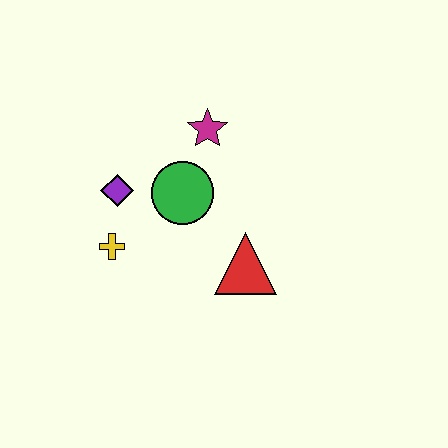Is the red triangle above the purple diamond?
No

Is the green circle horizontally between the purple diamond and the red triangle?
Yes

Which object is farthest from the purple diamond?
The red triangle is farthest from the purple diamond.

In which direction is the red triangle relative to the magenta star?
The red triangle is below the magenta star.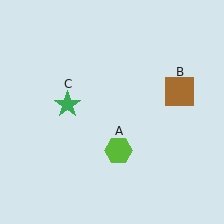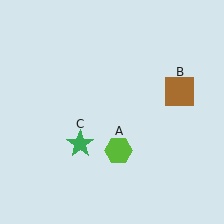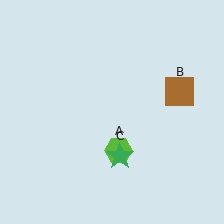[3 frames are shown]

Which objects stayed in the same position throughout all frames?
Lime hexagon (object A) and brown square (object B) remained stationary.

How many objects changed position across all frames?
1 object changed position: green star (object C).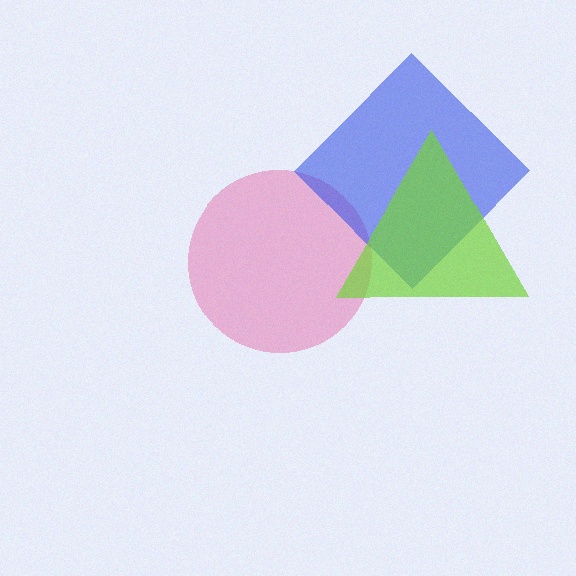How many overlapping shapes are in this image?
There are 3 overlapping shapes in the image.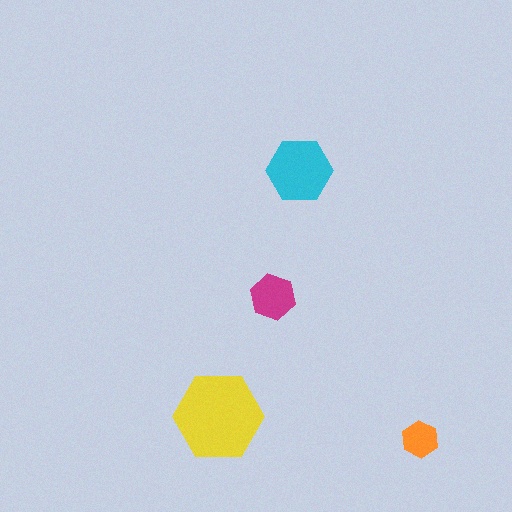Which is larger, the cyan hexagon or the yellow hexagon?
The yellow one.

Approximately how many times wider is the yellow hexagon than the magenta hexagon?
About 2 times wider.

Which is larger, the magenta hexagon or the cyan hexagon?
The cyan one.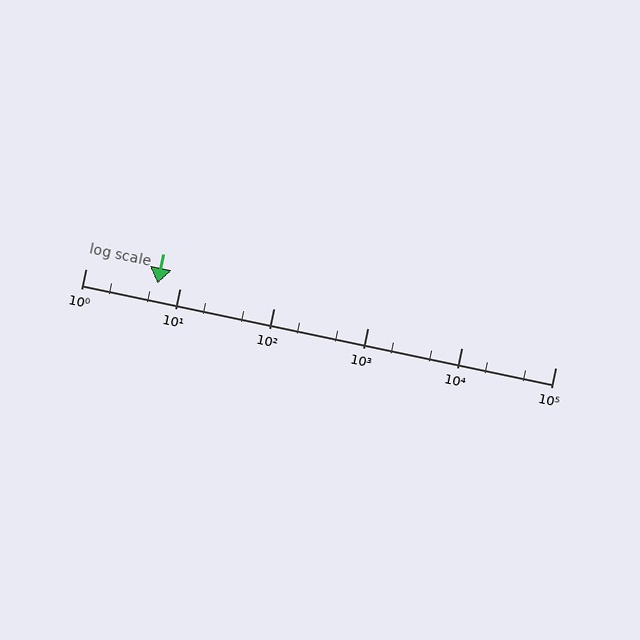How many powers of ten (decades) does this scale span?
The scale spans 5 decades, from 1 to 100000.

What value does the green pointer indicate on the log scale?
The pointer indicates approximately 5.8.